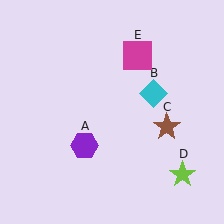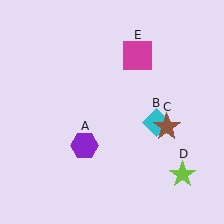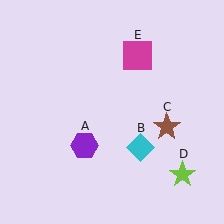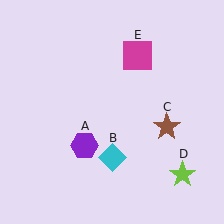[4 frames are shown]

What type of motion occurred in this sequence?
The cyan diamond (object B) rotated clockwise around the center of the scene.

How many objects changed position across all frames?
1 object changed position: cyan diamond (object B).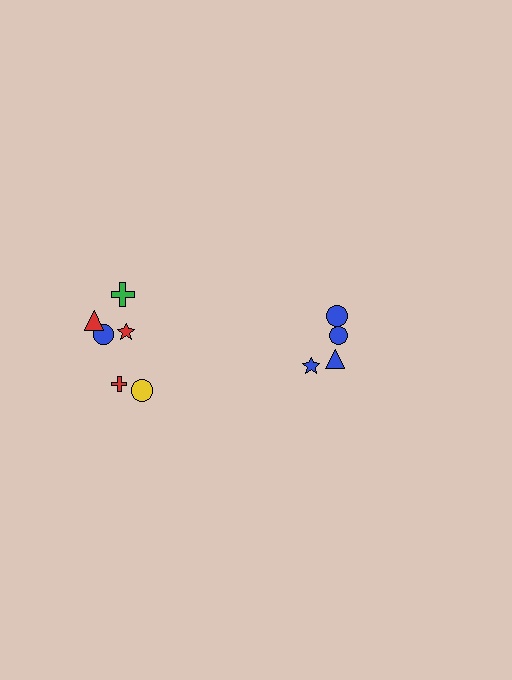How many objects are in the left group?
There are 6 objects.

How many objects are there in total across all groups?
There are 10 objects.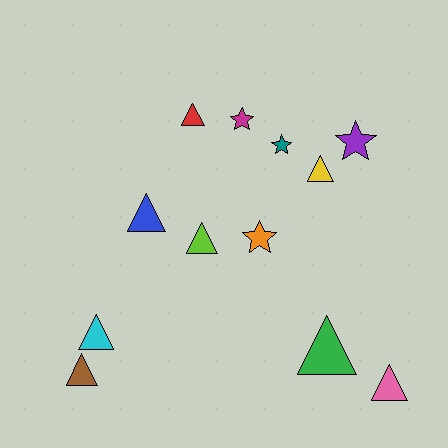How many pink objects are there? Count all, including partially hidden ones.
There is 1 pink object.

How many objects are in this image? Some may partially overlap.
There are 12 objects.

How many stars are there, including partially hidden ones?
There are 4 stars.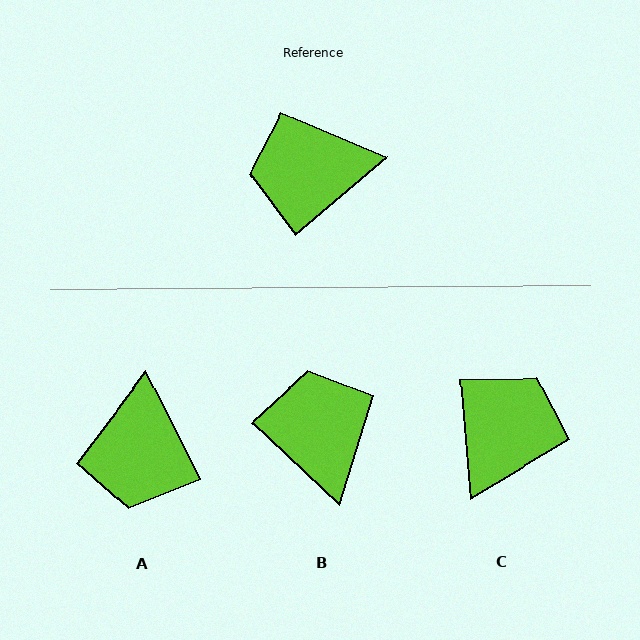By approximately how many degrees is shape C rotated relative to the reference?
Approximately 126 degrees clockwise.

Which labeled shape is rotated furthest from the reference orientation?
C, about 126 degrees away.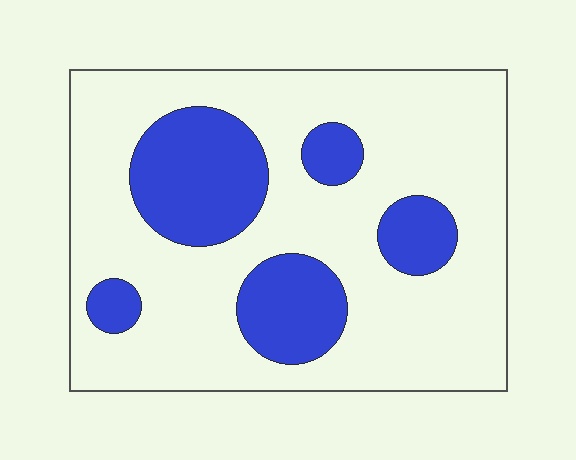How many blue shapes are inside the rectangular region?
5.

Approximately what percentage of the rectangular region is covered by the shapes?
Approximately 25%.